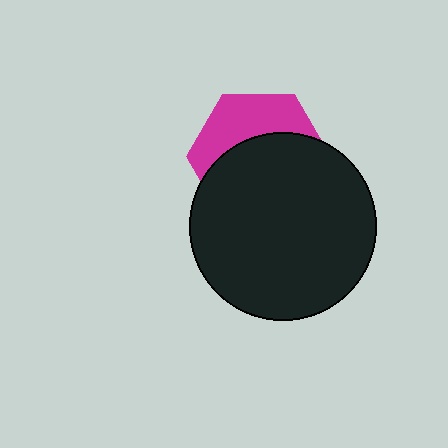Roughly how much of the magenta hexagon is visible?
A small part of it is visible (roughly 38%).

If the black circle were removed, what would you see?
You would see the complete magenta hexagon.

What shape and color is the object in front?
The object in front is a black circle.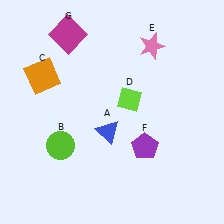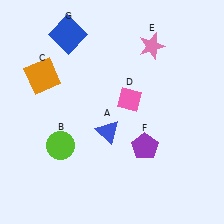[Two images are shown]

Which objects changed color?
D changed from lime to pink. G changed from magenta to blue.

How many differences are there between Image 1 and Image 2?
There are 2 differences between the two images.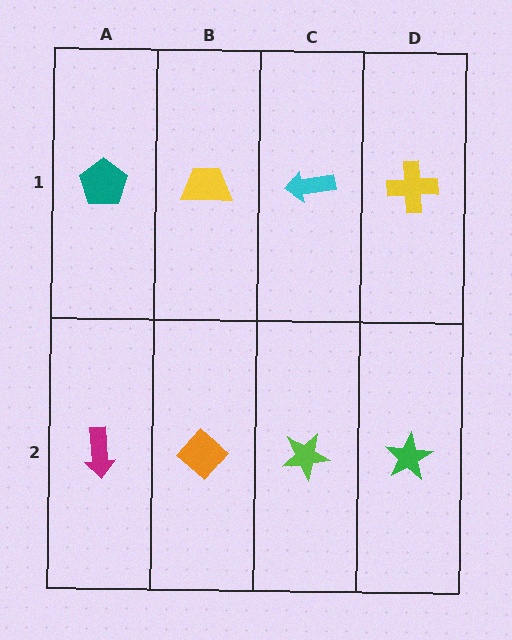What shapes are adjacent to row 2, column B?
A yellow trapezoid (row 1, column B), a magenta arrow (row 2, column A), a lime star (row 2, column C).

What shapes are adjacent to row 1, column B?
An orange diamond (row 2, column B), a teal pentagon (row 1, column A), a cyan arrow (row 1, column C).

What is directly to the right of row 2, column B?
A lime star.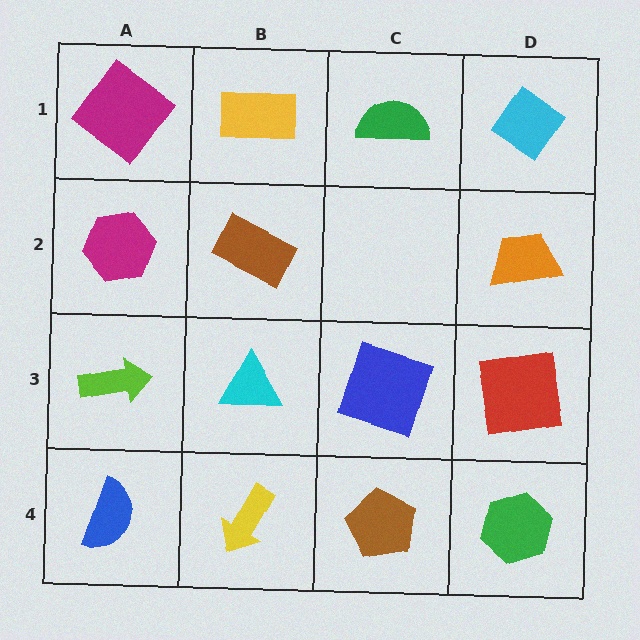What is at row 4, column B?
A yellow arrow.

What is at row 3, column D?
A red square.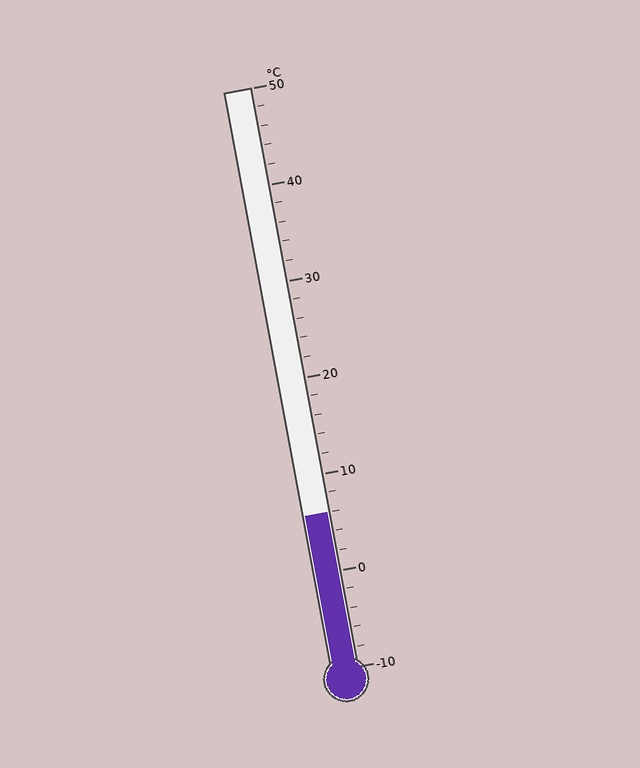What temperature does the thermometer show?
The thermometer shows approximately 6°C.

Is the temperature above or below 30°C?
The temperature is below 30°C.